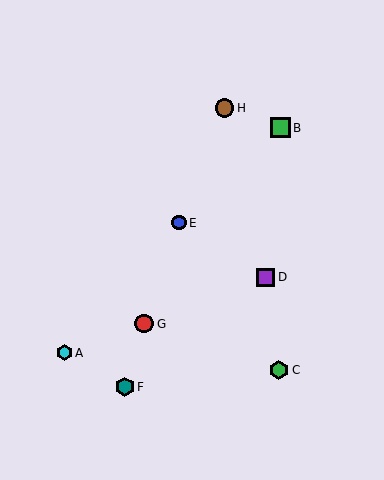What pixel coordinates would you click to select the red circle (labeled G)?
Click at (144, 324) to select the red circle G.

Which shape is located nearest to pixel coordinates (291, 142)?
The green square (labeled B) at (280, 128) is nearest to that location.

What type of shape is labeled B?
Shape B is a green square.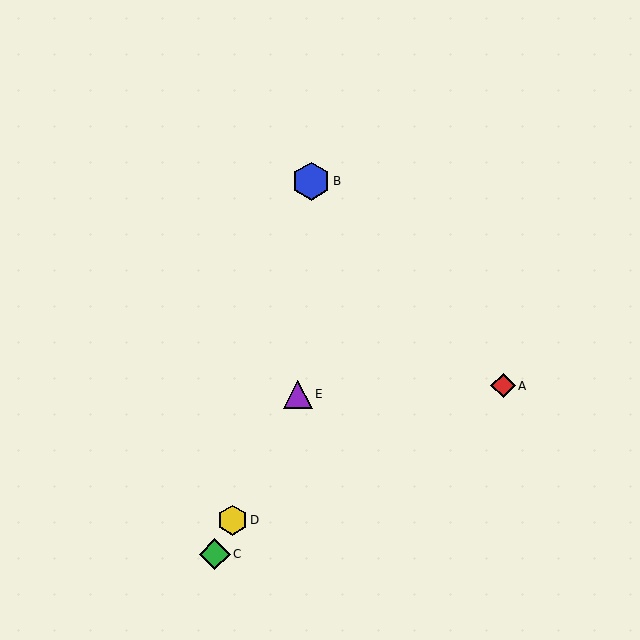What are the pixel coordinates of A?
Object A is at (503, 386).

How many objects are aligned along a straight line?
3 objects (C, D, E) are aligned along a straight line.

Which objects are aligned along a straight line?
Objects C, D, E are aligned along a straight line.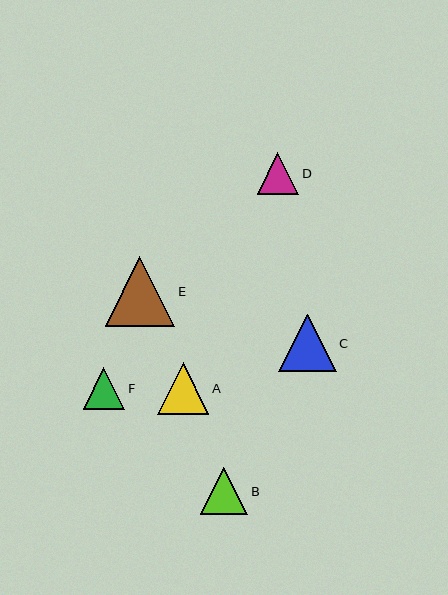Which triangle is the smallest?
Triangle D is the smallest with a size of approximately 42 pixels.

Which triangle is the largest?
Triangle E is the largest with a size of approximately 70 pixels.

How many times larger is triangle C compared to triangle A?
Triangle C is approximately 1.1 times the size of triangle A.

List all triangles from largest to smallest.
From largest to smallest: E, C, A, B, F, D.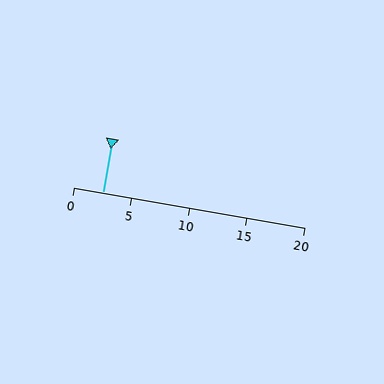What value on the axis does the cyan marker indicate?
The marker indicates approximately 2.5.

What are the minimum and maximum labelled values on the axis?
The axis runs from 0 to 20.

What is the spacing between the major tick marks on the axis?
The major ticks are spaced 5 apart.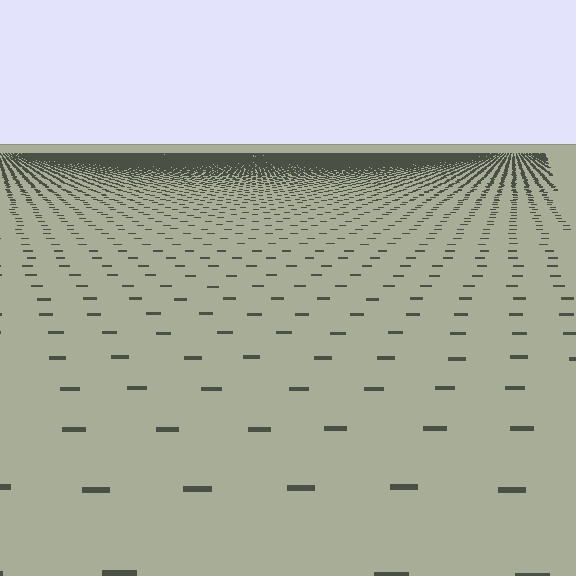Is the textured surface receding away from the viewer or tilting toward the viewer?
The surface is receding away from the viewer. Texture elements get smaller and denser toward the top.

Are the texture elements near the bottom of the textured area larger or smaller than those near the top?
Larger. Near the bottom, elements are closer to the viewer and appear at a bigger on-screen size.